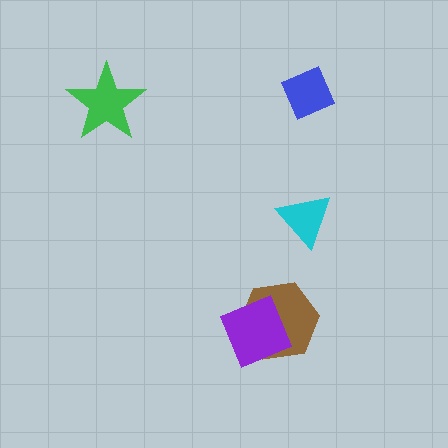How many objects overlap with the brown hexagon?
1 object overlaps with the brown hexagon.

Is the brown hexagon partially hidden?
Yes, it is partially covered by another shape.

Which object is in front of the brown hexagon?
The purple diamond is in front of the brown hexagon.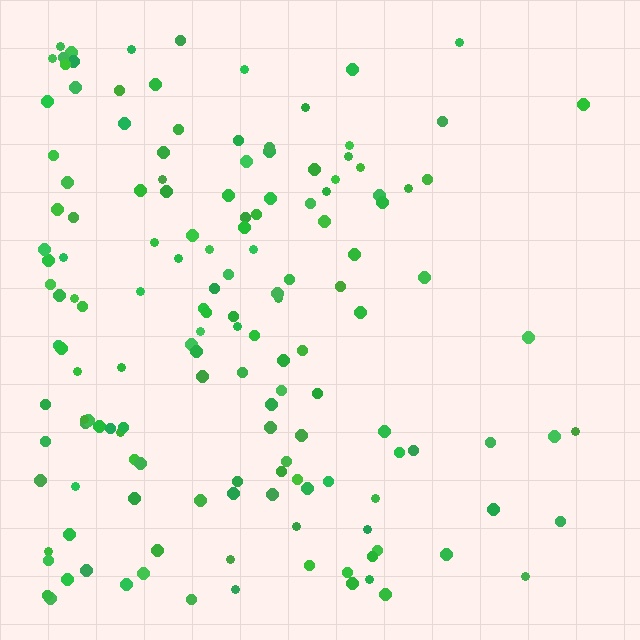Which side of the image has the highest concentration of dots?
The left.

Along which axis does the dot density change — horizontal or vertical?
Horizontal.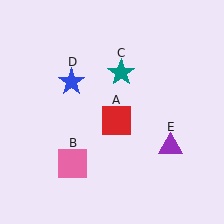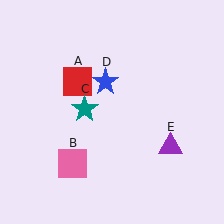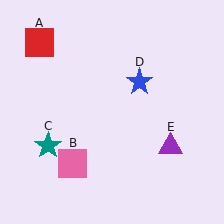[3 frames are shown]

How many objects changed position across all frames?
3 objects changed position: red square (object A), teal star (object C), blue star (object D).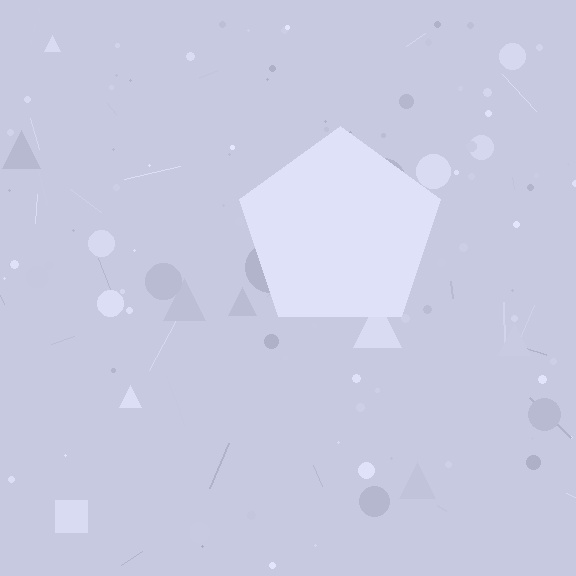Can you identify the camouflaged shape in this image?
The camouflaged shape is a pentagon.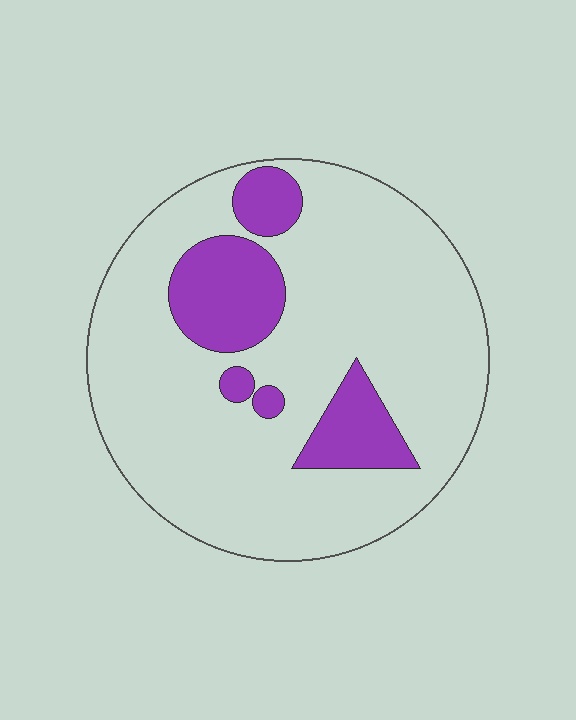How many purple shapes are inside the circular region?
5.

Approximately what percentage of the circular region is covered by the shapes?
Approximately 20%.